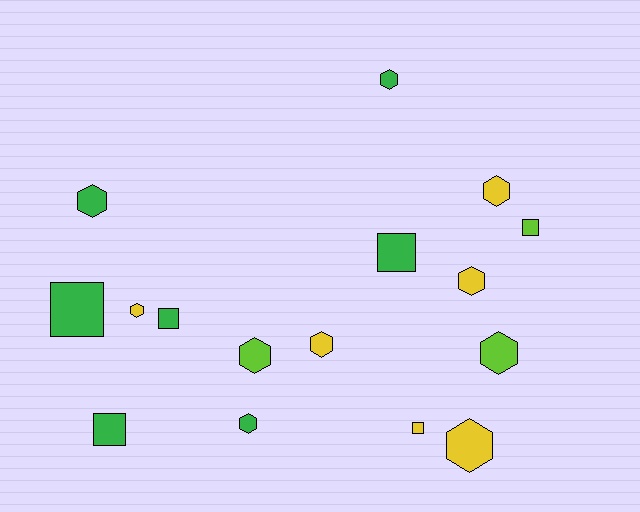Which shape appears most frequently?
Hexagon, with 10 objects.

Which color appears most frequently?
Green, with 7 objects.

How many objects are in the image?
There are 16 objects.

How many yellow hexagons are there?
There are 5 yellow hexagons.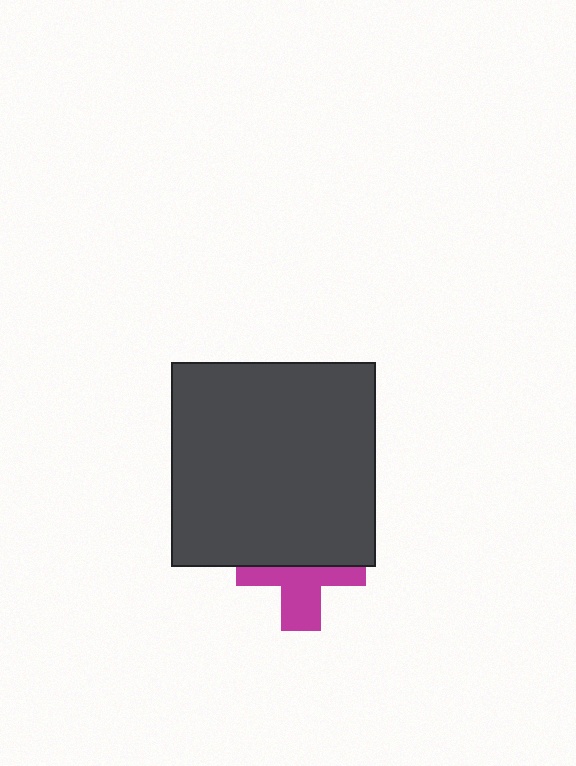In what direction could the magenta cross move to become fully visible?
The magenta cross could move down. That would shift it out from behind the dark gray square entirely.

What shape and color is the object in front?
The object in front is a dark gray square.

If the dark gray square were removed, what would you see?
You would see the complete magenta cross.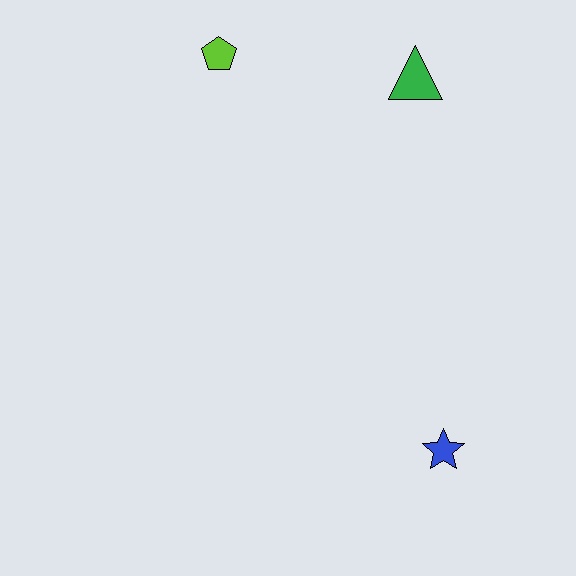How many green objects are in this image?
There is 1 green object.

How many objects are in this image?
There are 3 objects.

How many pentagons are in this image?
There is 1 pentagon.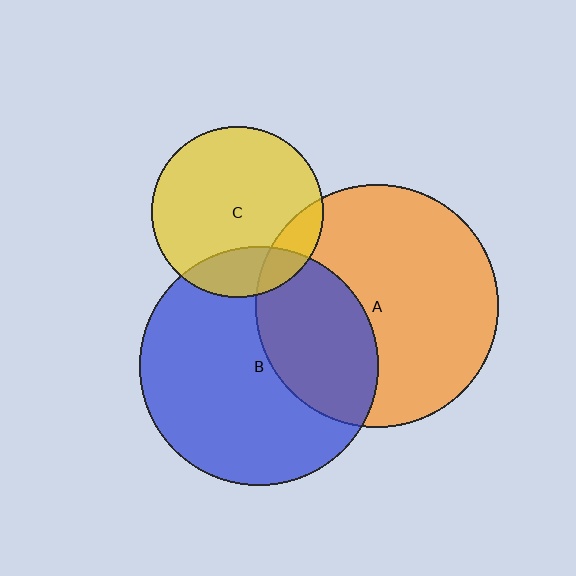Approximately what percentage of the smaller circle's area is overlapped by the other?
Approximately 20%.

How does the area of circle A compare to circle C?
Approximately 2.0 times.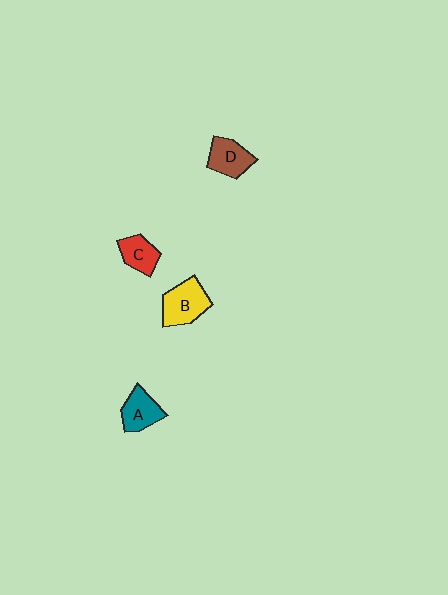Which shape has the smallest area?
Shape C (red).